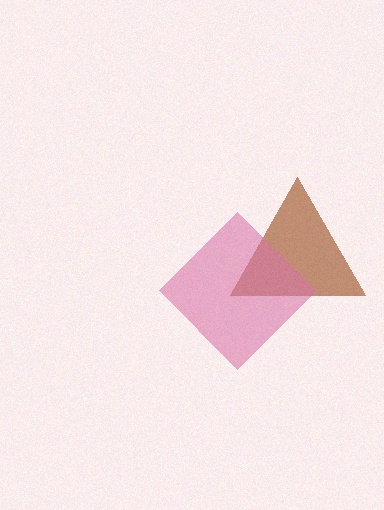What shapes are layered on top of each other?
The layered shapes are: a brown triangle, a pink diamond.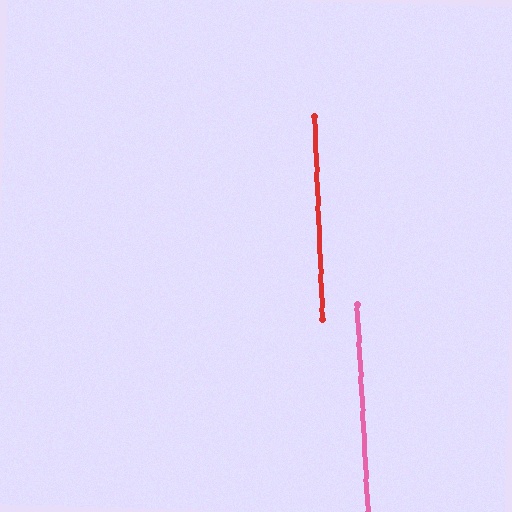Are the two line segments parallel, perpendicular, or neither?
Parallel — their directions differ by only 0.9°.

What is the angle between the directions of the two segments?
Approximately 1 degree.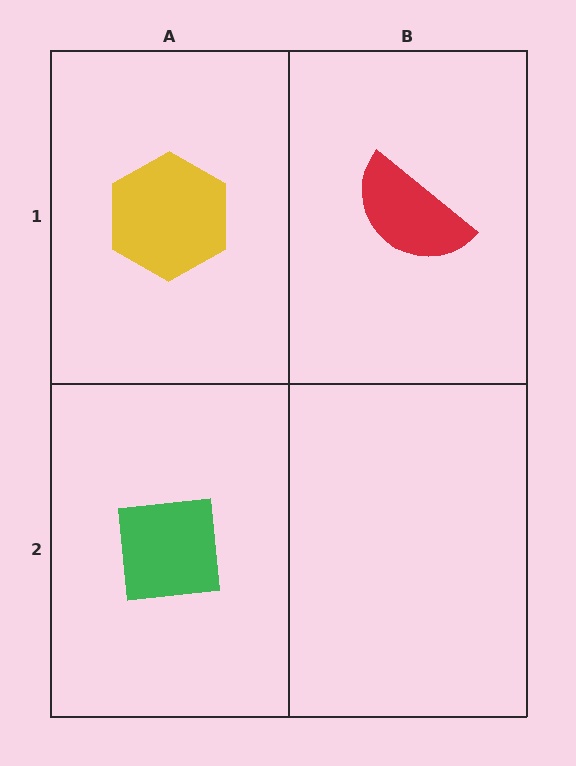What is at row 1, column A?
A yellow hexagon.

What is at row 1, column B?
A red semicircle.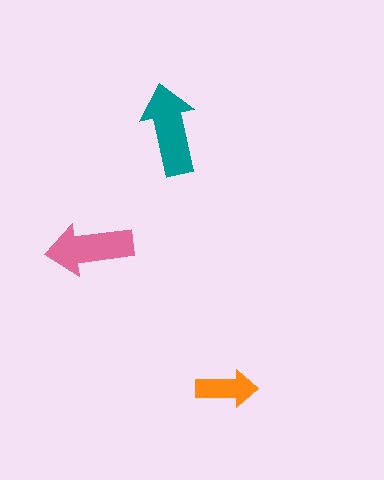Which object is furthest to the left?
The pink arrow is leftmost.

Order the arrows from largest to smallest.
the teal one, the pink one, the orange one.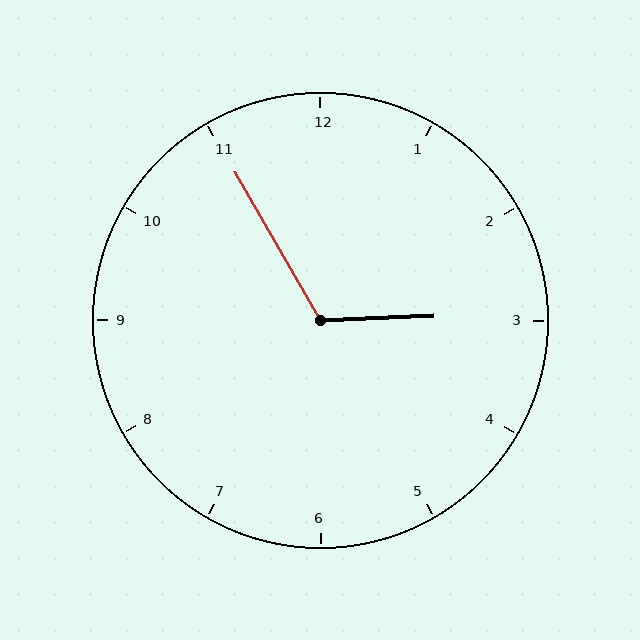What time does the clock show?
2:55.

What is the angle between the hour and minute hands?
Approximately 118 degrees.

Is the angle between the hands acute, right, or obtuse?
It is obtuse.